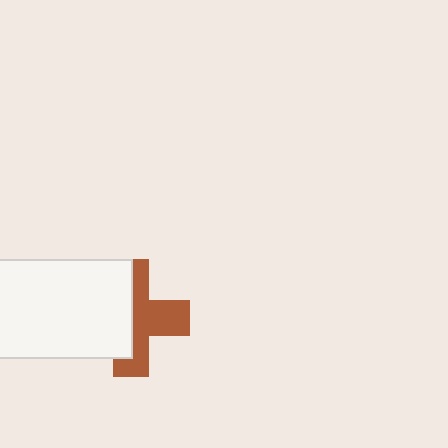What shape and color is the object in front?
The object in front is a white rectangle.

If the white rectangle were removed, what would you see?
You would see the complete brown cross.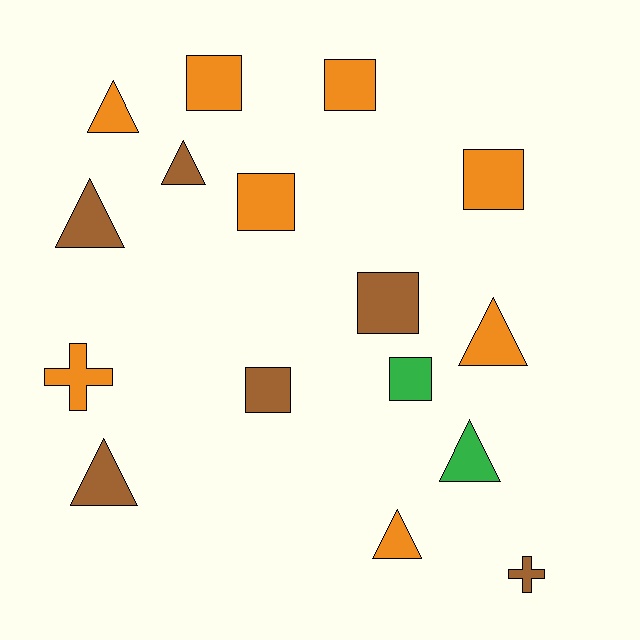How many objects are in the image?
There are 16 objects.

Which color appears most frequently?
Orange, with 8 objects.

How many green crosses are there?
There are no green crosses.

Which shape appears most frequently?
Square, with 7 objects.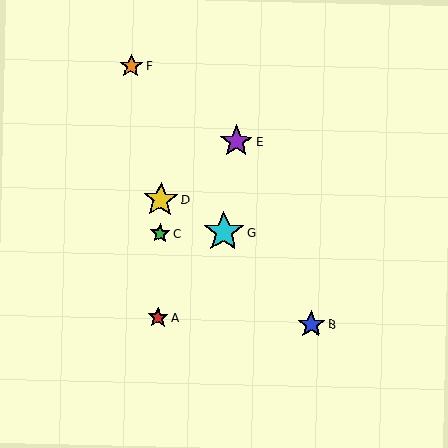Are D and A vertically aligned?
Yes, both are at x≈161.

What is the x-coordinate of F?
Object F is at x≈131.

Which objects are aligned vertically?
Objects A, C, D are aligned vertically.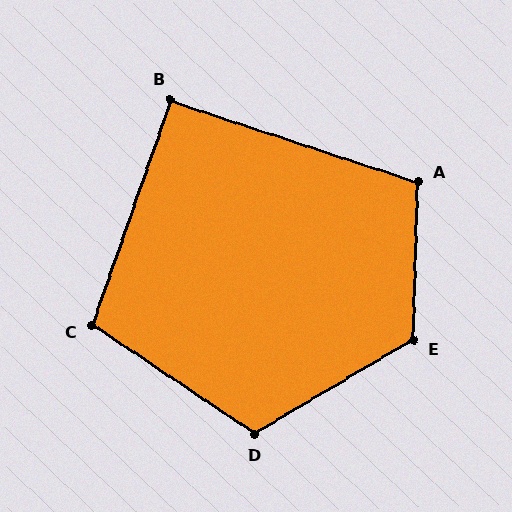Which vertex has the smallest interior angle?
B, at approximately 91 degrees.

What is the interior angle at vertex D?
Approximately 115 degrees (obtuse).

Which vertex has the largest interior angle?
E, at approximately 122 degrees.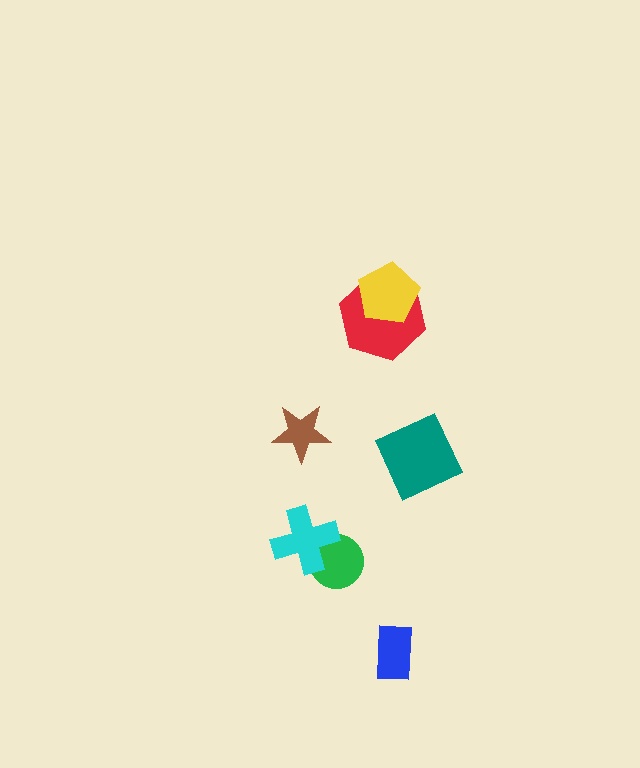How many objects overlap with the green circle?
1 object overlaps with the green circle.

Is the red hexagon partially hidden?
Yes, it is partially covered by another shape.